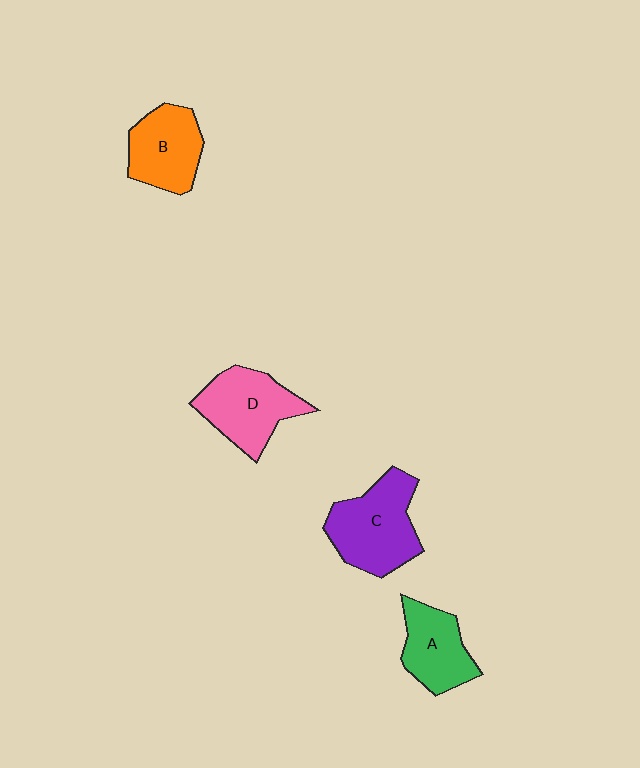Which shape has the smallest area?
Shape A (green).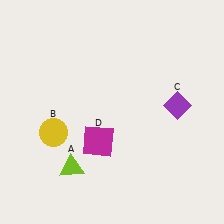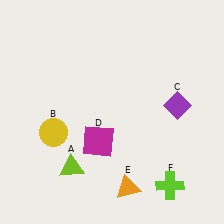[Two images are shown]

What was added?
An orange triangle (E), a lime cross (F) were added in Image 2.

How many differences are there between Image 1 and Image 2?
There are 2 differences between the two images.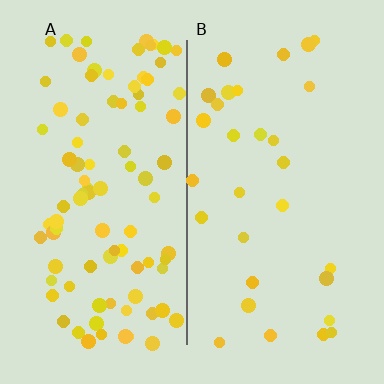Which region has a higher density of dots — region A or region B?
A (the left).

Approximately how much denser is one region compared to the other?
Approximately 3.0× — region A over region B.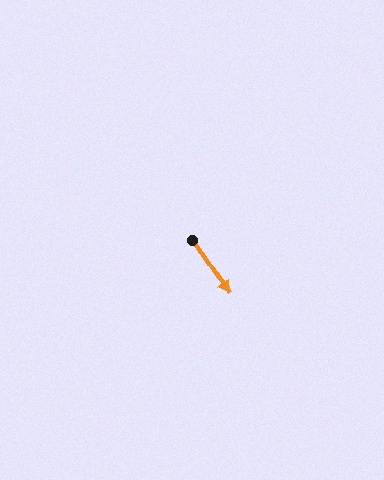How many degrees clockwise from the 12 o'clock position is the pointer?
Approximately 146 degrees.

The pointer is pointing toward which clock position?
Roughly 5 o'clock.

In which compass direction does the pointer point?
Southeast.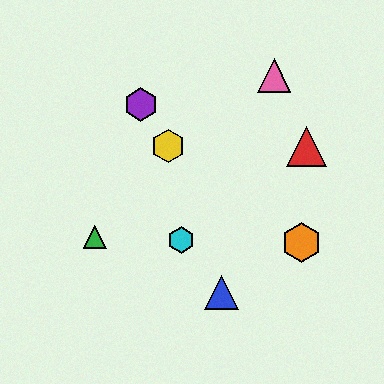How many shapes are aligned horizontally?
2 shapes (the red triangle, the yellow hexagon) are aligned horizontally.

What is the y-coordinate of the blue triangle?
The blue triangle is at y≈293.